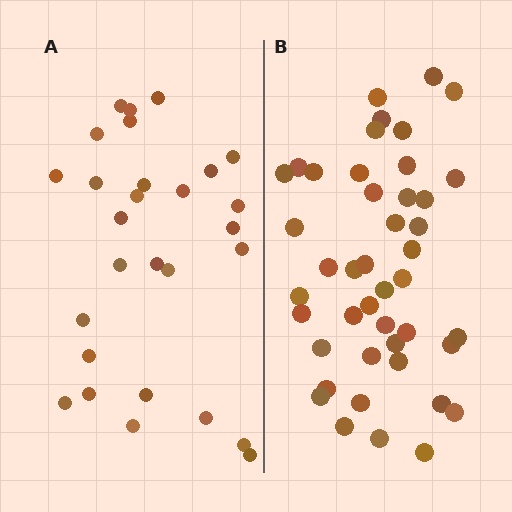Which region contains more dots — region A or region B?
Region B (the right region) has more dots.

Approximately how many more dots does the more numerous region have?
Region B has approximately 15 more dots than region A.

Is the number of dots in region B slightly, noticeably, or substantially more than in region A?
Region B has substantially more. The ratio is roughly 1.6 to 1.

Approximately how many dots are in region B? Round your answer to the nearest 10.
About 40 dots. (The exact count is 44, which rounds to 40.)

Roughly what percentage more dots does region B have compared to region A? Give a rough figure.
About 55% more.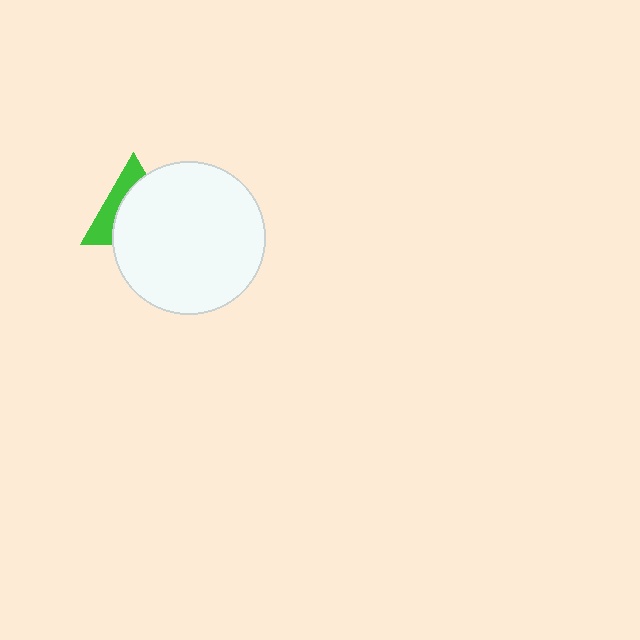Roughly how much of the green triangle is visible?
A small part of it is visible (roughly 35%).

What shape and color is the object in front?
The object in front is a white circle.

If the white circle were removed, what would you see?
You would see the complete green triangle.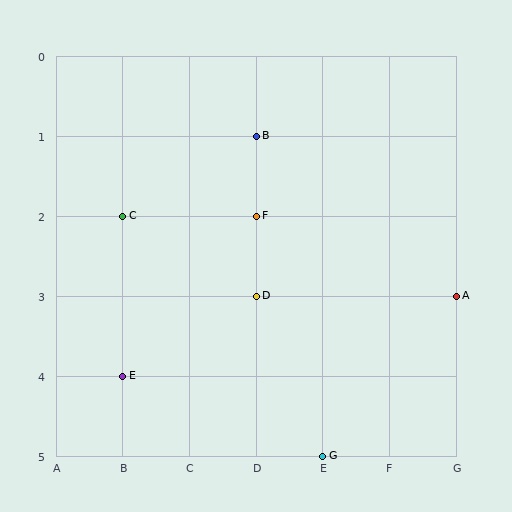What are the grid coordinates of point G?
Point G is at grid coordinates (E, 5).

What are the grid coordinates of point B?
Point B is at grid coordinates (D, 1).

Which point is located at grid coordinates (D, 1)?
Point B is at (D, 1).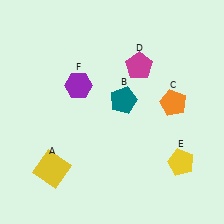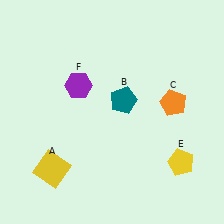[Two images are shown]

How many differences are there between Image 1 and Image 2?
There is 1 difference between the two images.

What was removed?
The magenta pentagon (D) was removed in Image 2.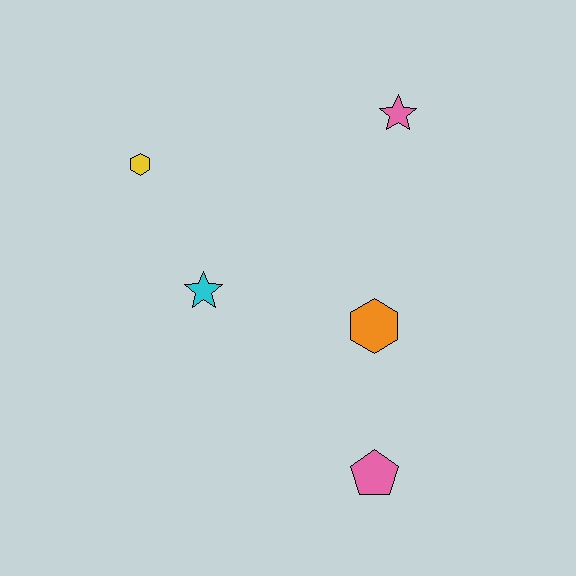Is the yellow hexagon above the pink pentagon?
Yes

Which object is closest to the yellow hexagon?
The cyan star is closest to the yellow hexagon.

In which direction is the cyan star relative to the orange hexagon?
The cyan star is to the left of the orange hexagon.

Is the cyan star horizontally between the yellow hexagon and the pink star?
Yes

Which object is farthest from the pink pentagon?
The yellow hexagon is farthest from the pink pentagon.